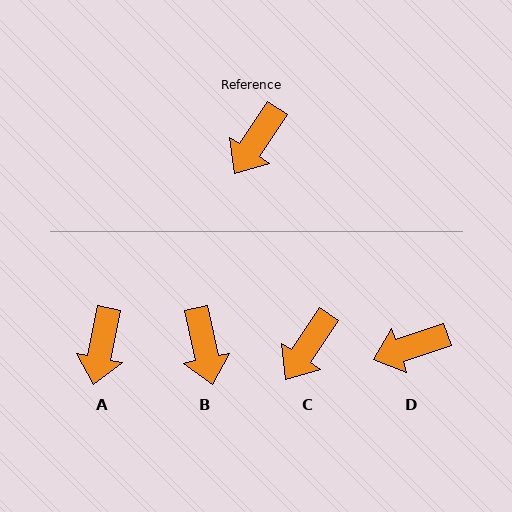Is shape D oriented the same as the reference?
No, it is off by about 38 degrees.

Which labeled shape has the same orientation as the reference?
C.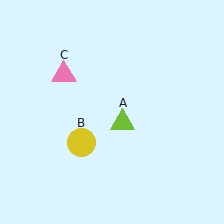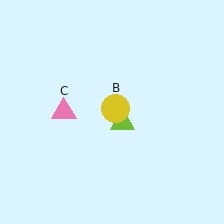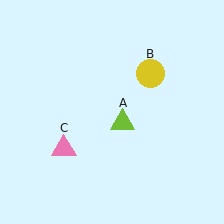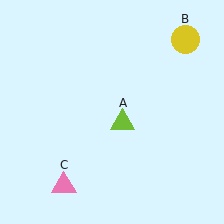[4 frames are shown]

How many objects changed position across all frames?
2 objects changed position: yellow circle (object B), pink triangle (object C).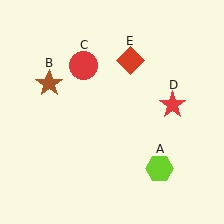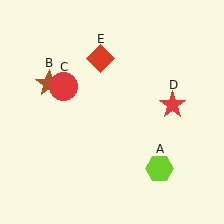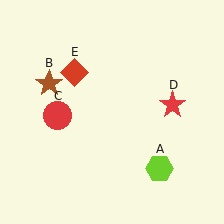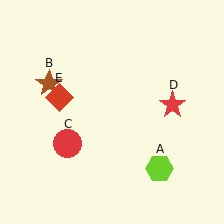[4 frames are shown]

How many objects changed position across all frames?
2 objects changed position: red circle (object C), red diamond (object E).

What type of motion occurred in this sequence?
The red circle (object C), red diamond (object E) rotated counterclockwise around the center of the scene.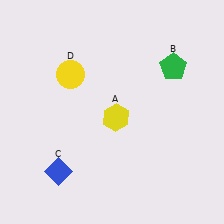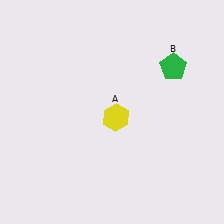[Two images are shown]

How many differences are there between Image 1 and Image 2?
There are 2 differences between the two images.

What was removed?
The blue diamond (C), the yellow circle (D) were removed in Image 2.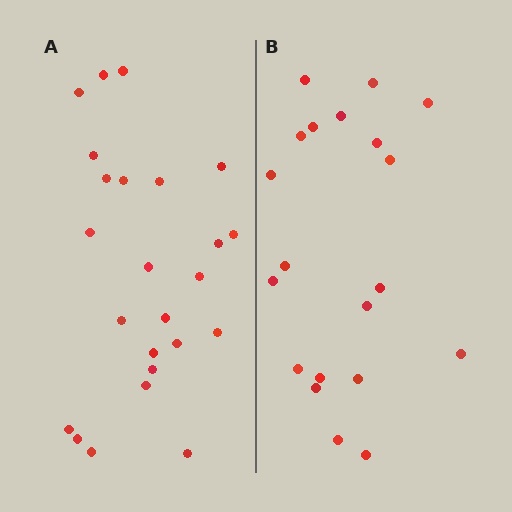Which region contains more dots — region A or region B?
Region A (the left region) has more dots.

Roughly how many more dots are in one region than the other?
Region A has about 4 more dots than region B.